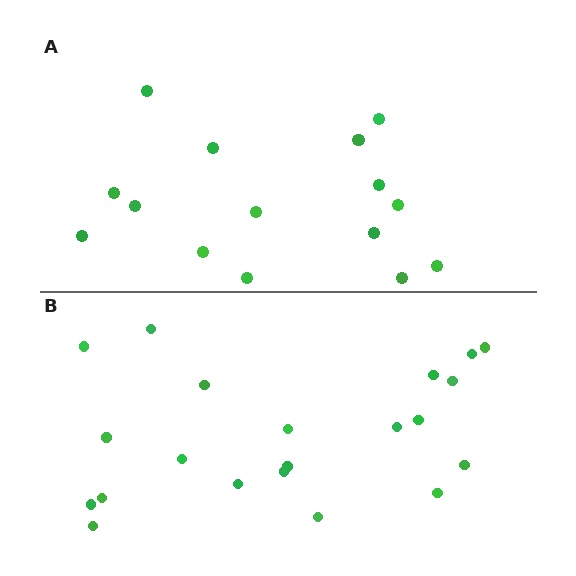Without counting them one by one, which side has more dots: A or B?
Region B (the bottom region) has more dots.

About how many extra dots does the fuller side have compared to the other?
Region B has about 6 more dots than region A.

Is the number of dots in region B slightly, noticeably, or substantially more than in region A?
Region B has noticeably more, but not dramatically so. The ratio is roughly 1.4 to 1.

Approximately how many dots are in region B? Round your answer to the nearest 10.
About 20 dots. (The exact count is 21, which rounds to 20.)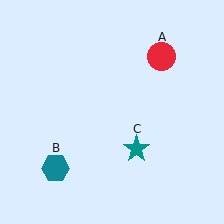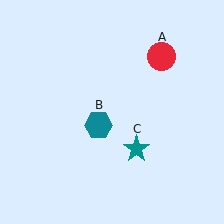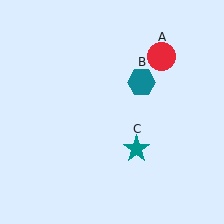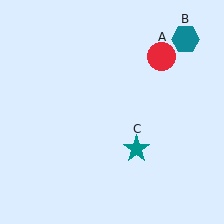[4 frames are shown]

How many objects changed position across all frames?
1 object changed position: teal hexagon (object B).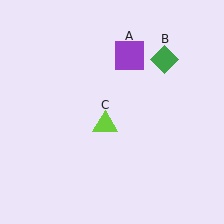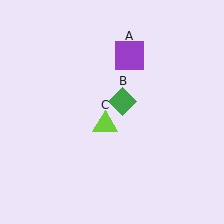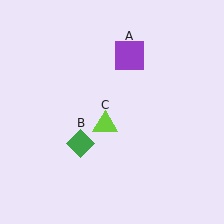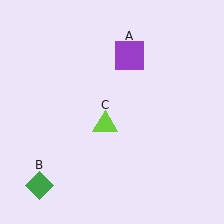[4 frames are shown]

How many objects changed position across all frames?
1 object changed position: green diamond (object B).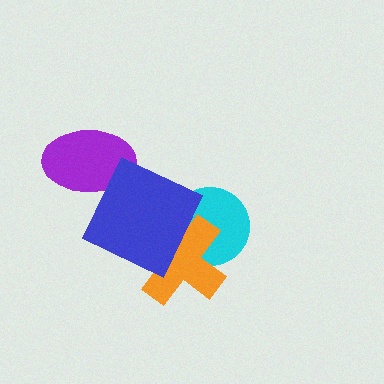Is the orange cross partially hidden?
Yes, it is partially covered by another shape.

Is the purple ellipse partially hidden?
Yes, it is partially covered by another shape.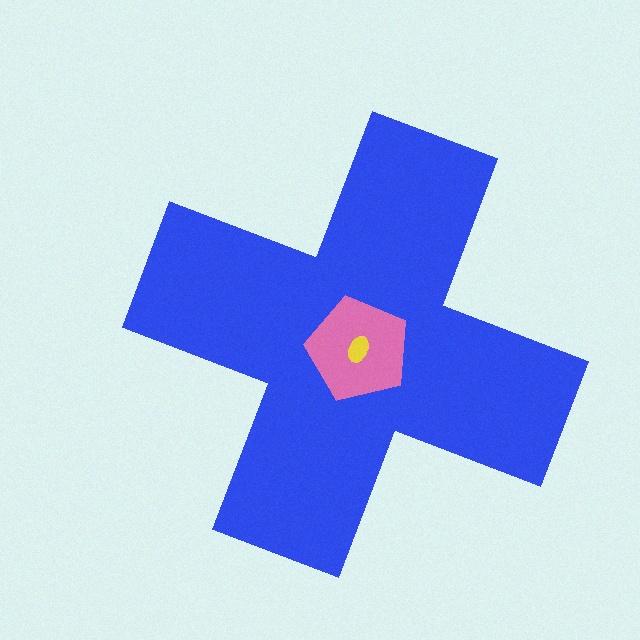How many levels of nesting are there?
3.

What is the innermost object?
The yellow ellipse.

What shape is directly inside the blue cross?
The pink pentagon.